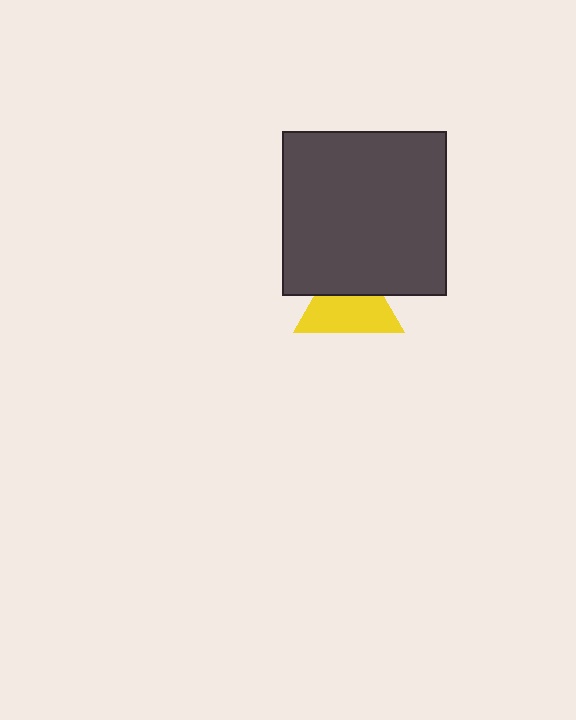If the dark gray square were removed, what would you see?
You would see the complete yellow triangle.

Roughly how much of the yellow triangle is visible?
About half of it is visible (roughly 63%).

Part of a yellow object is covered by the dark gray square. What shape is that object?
It is a triangle.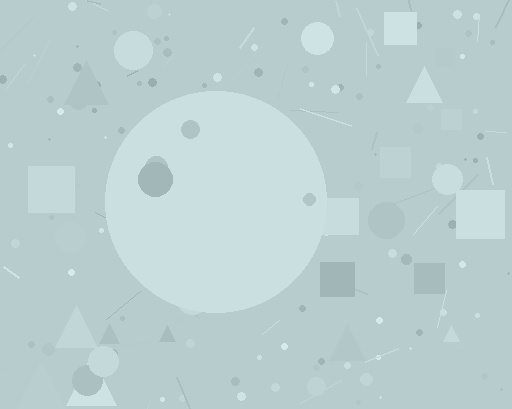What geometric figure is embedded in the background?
A circle is embedded in the background.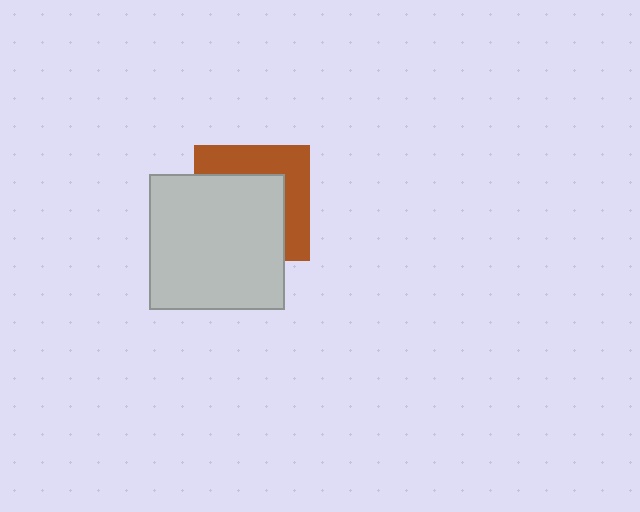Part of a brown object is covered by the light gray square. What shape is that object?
It is a square.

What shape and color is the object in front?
The object in front is a light gray square.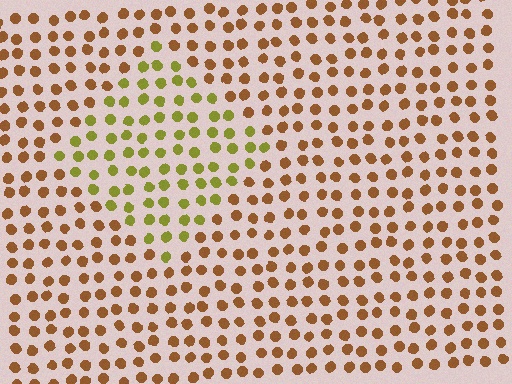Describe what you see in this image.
The image is filled with small brown elements in a uniform arrangement. A diamond-shaped region is visible where the elements are tinted to a slightly different hue, forming a subtle color boundary.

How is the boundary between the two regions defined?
The boundary is defined purely by a slight shift in hue (about 43 degrees). Spacing, size, and orientation are identical on both sides.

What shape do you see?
I see a diamond.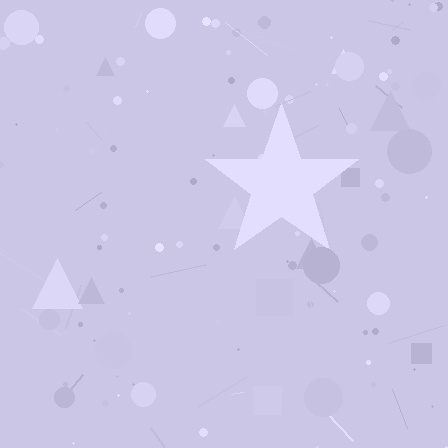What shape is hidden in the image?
A star is hidden in the image.